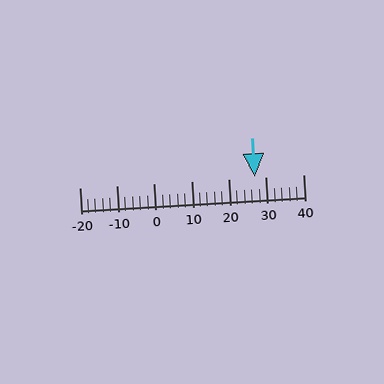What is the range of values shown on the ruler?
The ruler shows values from -20 to 40.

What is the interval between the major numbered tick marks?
The major tick marks are spaced 10 units apart.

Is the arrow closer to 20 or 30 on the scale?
The arrow is closer to 30.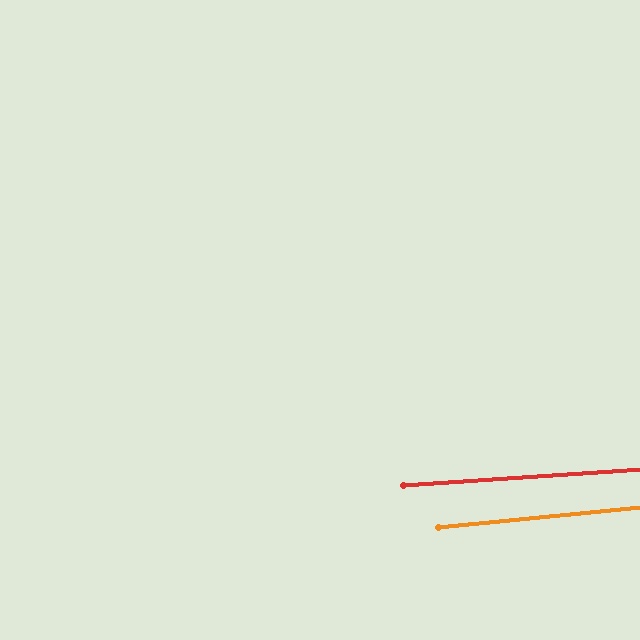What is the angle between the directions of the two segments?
Approximately 2 degrees.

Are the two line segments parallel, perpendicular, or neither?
Parallel — their directions differ by only 1.7°.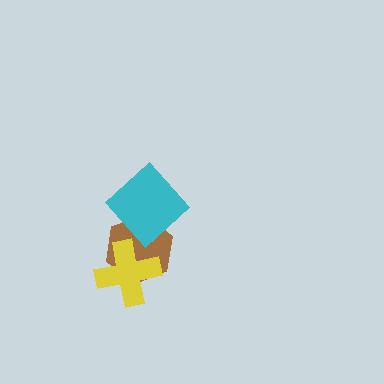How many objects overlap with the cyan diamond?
1 object overlaps with the cyan diamond.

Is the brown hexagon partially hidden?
Yes, it is partially covered by another shape.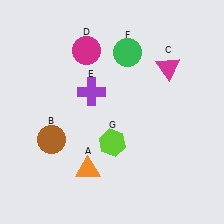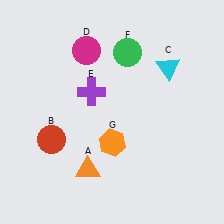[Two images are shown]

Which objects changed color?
B changed from brown to red. C changed from magenta to cyan. G changed from lime to orange.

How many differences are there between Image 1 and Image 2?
There are 3 differences between the two images.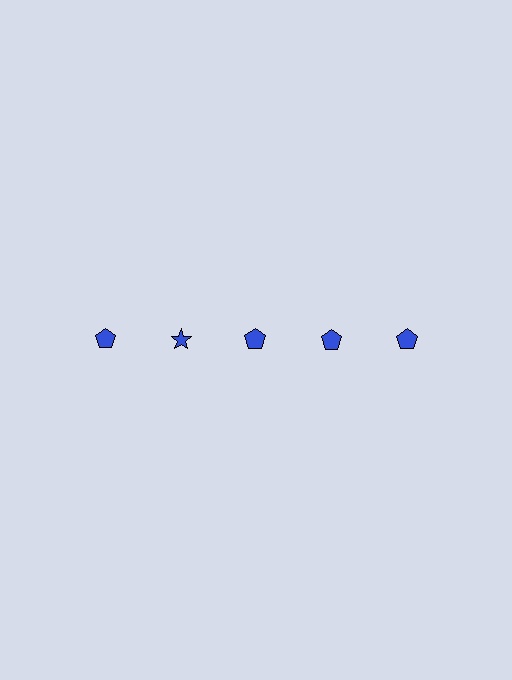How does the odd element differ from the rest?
It has a different shape: star instead of pentagon.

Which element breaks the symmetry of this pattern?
The blue star in the top row, second from left column breaks the symmetry. All other shapes are blue pentagons.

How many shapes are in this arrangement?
There are 5 shapes arranged in a grid pattern.